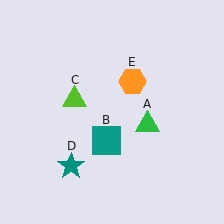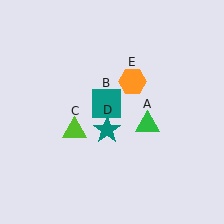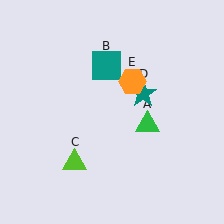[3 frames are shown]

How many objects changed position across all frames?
3 objects changed position: teal square (object B), lime triangle (object C), teal star (object D).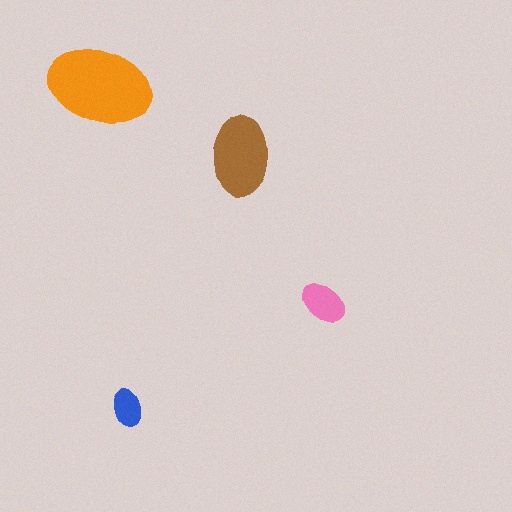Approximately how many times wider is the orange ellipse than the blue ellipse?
About 2.5 times wider.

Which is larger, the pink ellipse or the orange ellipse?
The orange one.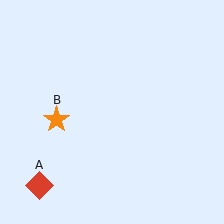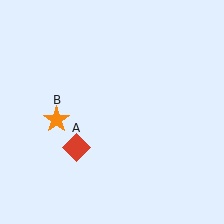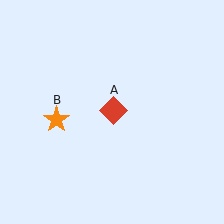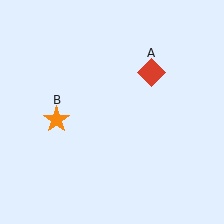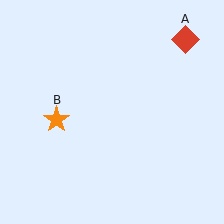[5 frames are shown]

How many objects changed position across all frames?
1 object changed position: red diamond (object A).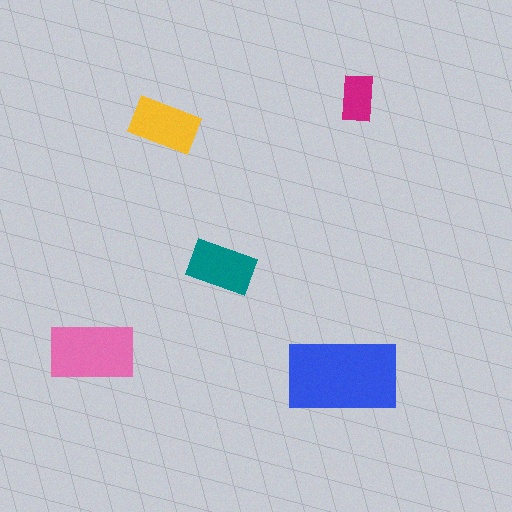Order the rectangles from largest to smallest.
the blue one, the pink one, the yellow one, the teal one, the magenta one.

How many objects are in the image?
There are 5 objects in the image.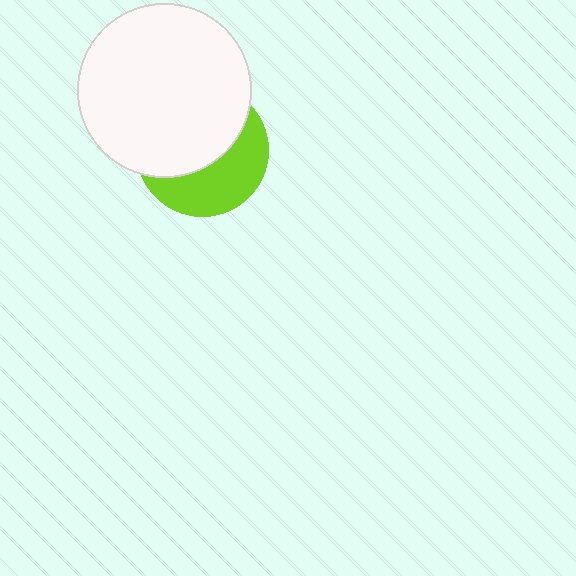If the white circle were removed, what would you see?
You would see the complete lime circle.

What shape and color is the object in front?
The object in front is a white circle.